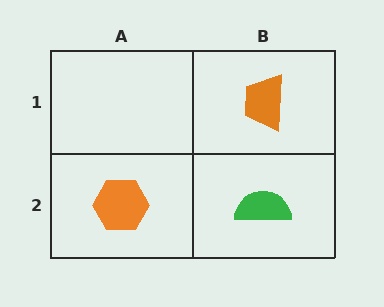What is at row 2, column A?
An orange hexagon.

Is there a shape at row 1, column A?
No, that cell is empty.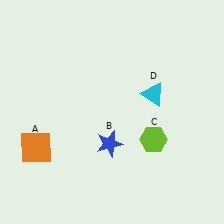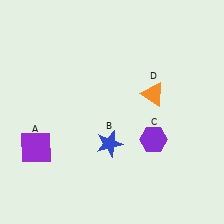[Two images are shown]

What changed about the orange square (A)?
In Image 1, A is orange. In Image 2, it changed to purple.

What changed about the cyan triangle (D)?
In Image 1, D is cyan. In Image 2, it changed to orange.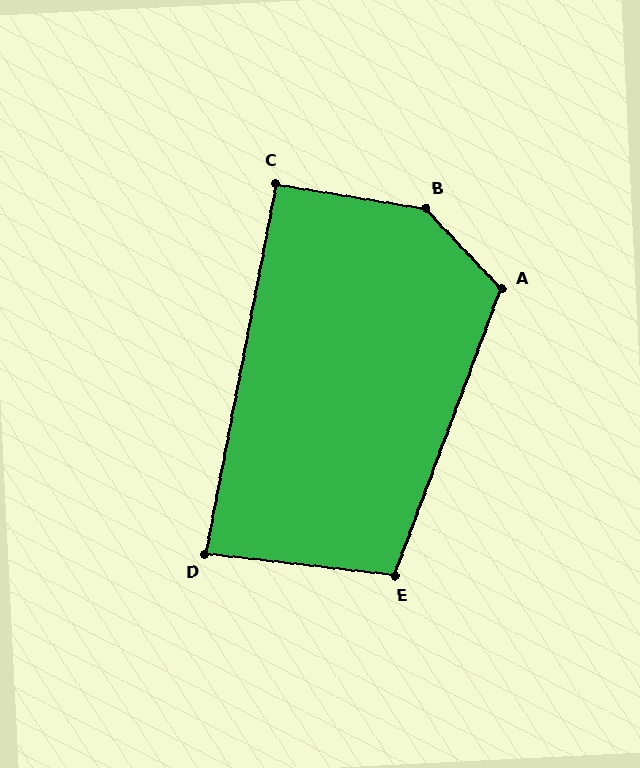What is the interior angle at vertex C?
Approximately 92 degrees (approximately right).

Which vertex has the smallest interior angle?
D, at approximately 86 degrees.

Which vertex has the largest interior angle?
B, at approximately 143 degrees.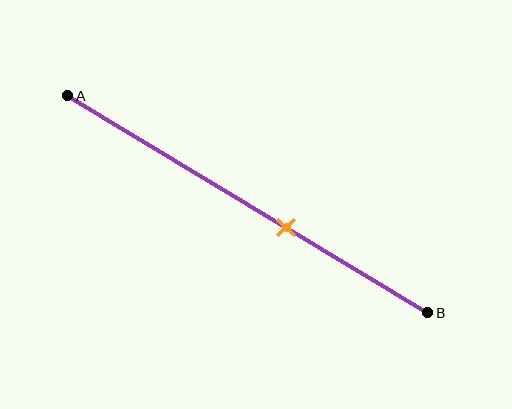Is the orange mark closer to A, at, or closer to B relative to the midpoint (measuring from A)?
The orange mark is closer to point B than the midpoint of segment AB.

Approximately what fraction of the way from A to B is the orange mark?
The orange mark is approximately 60% of the way from A to B.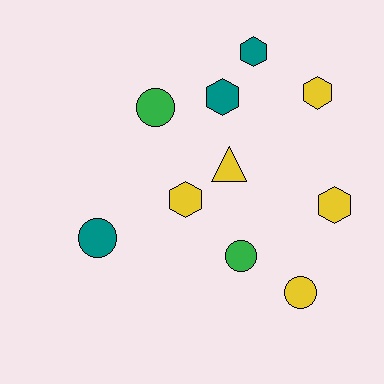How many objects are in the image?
There are 10 objects.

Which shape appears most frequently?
Hexagon, with 5 objects.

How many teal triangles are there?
There are no teal triangles.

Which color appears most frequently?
Yellow, with 5 objects.